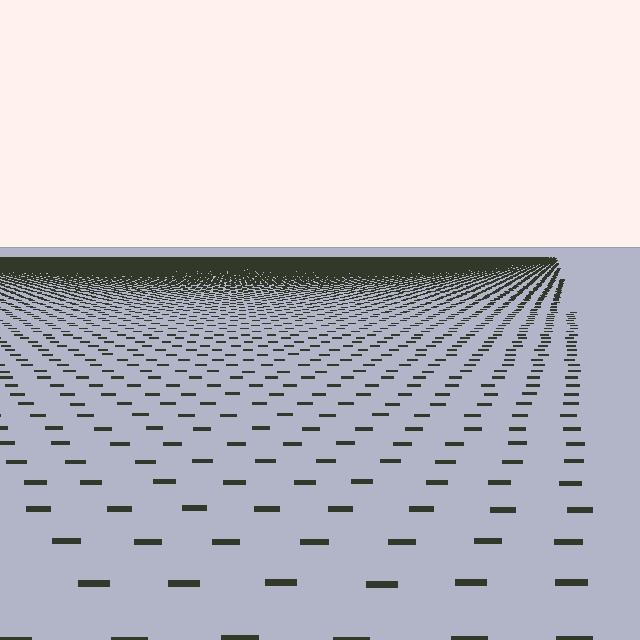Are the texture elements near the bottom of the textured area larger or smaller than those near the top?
Larger. Near the bottom, elements are closer to the viewer and appear at a bigger on-screen size.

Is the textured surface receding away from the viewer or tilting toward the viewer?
The surface is receding away from the viewer. Texture elements get smaller and denser toward the top.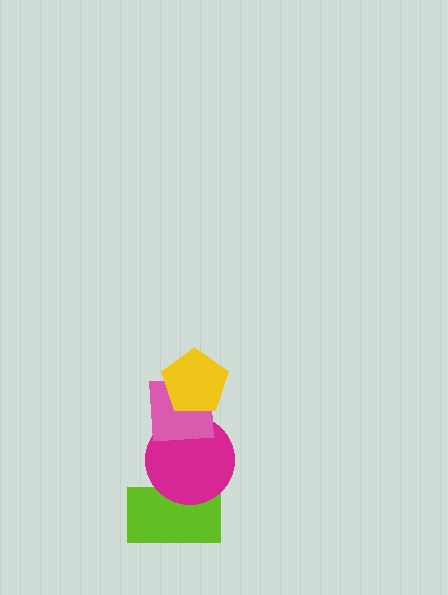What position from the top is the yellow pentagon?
The yellow pentagon is 1st from the top.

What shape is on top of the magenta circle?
The pink square is on top of the magenta circle.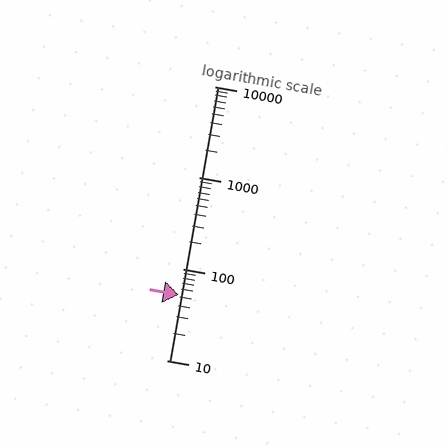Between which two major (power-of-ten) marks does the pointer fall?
The pointer is between 10 and 100.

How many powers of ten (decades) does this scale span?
The scale spans 3 decades, from 10 to 10000.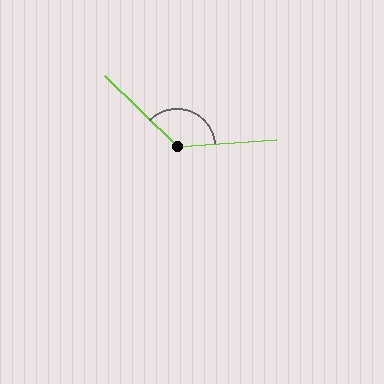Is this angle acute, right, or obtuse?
It is obtuse.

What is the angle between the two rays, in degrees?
Approximately 132 degrees.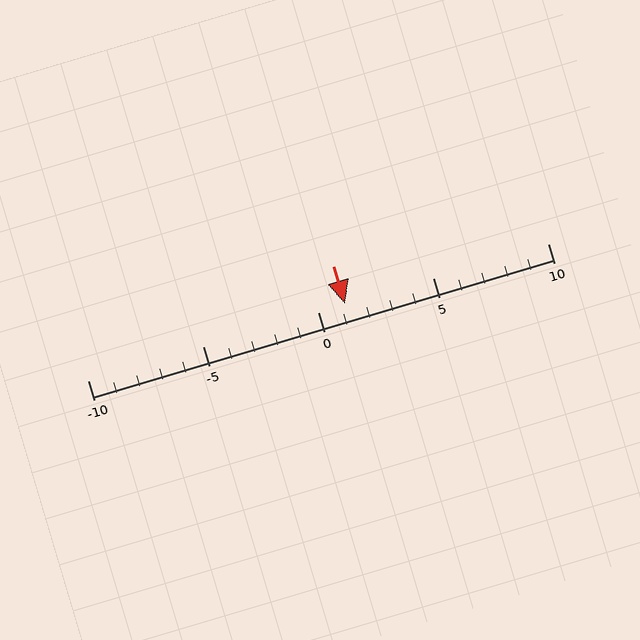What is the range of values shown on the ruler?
The ruler shows values from -10 to 10.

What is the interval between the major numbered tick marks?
The major tick marks are spaced 5 units apart.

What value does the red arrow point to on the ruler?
The red arrow points to approximately 1.